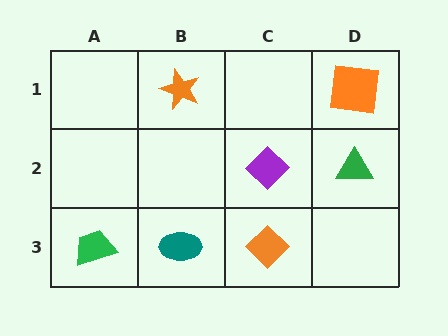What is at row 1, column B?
An orange star.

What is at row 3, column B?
A teal ellipse.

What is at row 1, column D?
An orange square.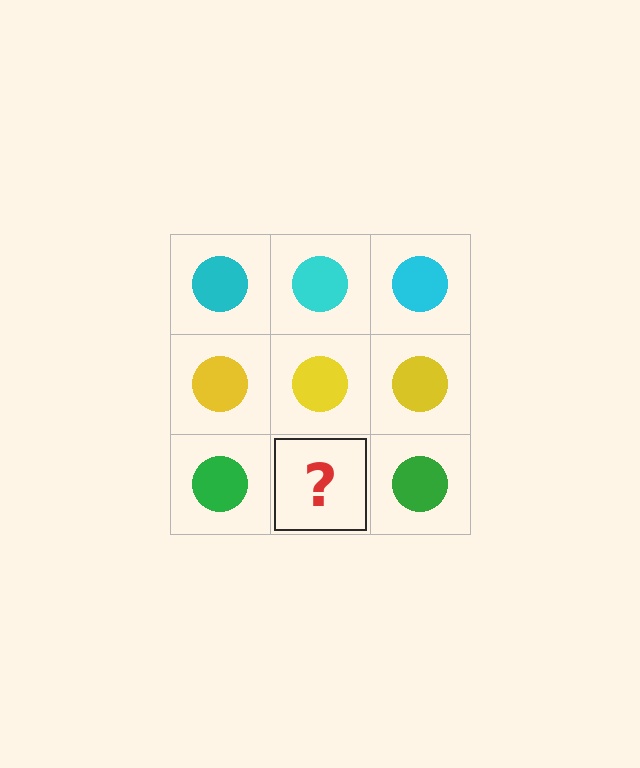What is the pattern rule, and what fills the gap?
The rule is that each row has a consistent color. The gap should be filled with a green circle.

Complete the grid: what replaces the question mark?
The question mark should be replaced with a green circle.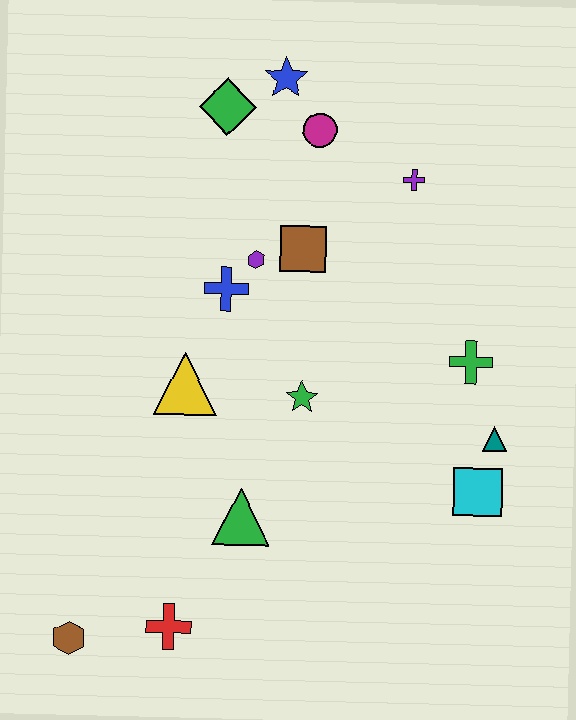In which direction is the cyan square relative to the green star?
The cyan square is to the right of the green star.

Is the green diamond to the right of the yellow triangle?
Yes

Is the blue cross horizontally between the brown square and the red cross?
Yes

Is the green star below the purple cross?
Yes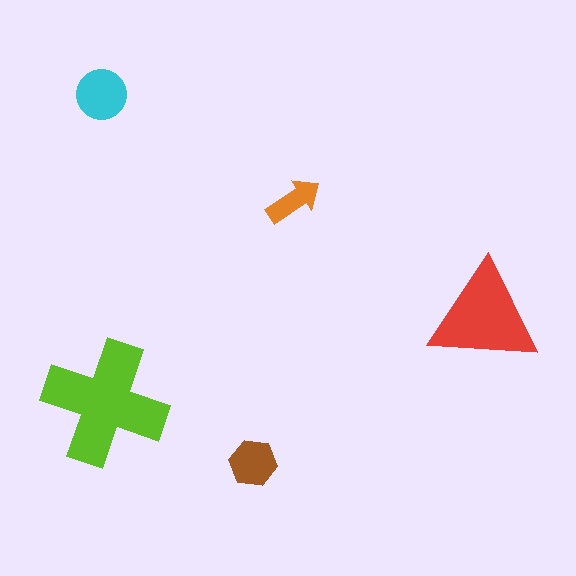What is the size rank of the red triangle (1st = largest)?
2nd.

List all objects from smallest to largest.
The orange arrow, the brown hexagon, the cyan circle, the red triangle, the lime cross.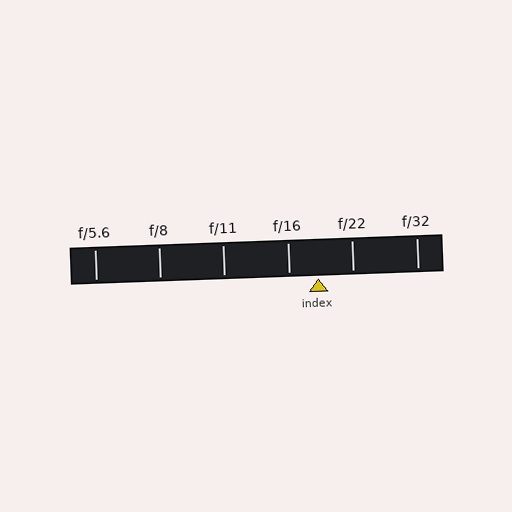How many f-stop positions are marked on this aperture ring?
There are 6 f-stop positions marked.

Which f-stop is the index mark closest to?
The index mark is closest to f/16.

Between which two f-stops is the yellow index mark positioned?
The index mark is between f/16 and f/22.